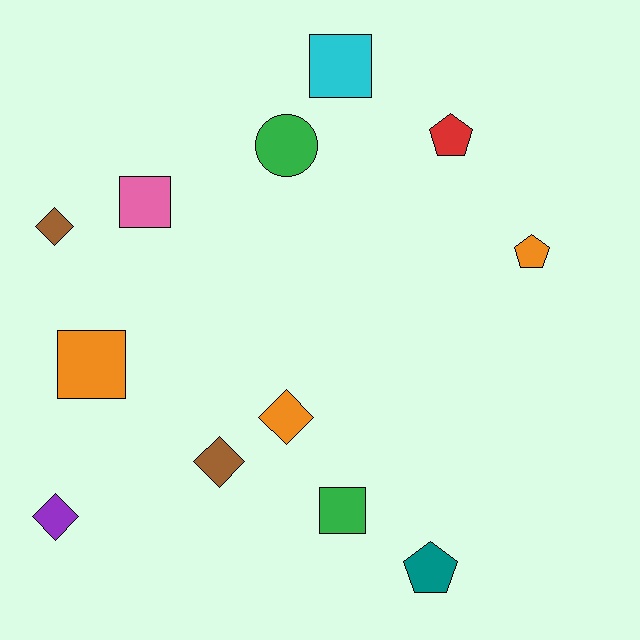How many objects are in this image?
There are 12 objects.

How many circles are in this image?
There is 1 circle.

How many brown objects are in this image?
There are 2 brown objects.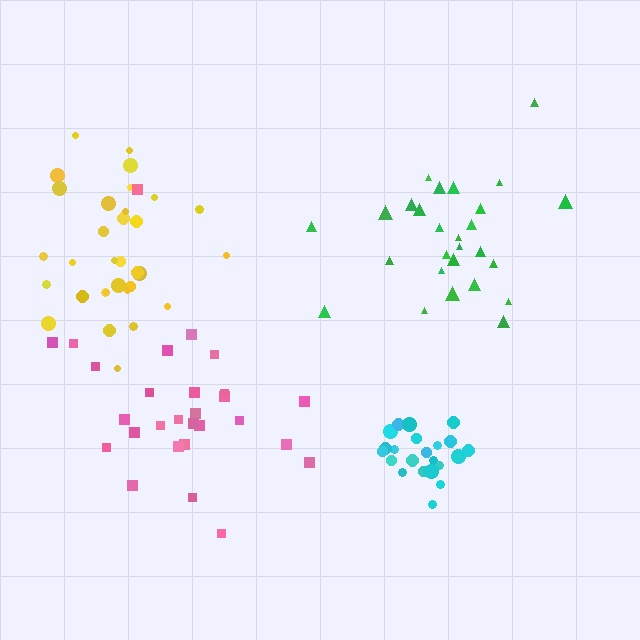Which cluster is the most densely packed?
Cyan.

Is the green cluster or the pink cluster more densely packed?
Green.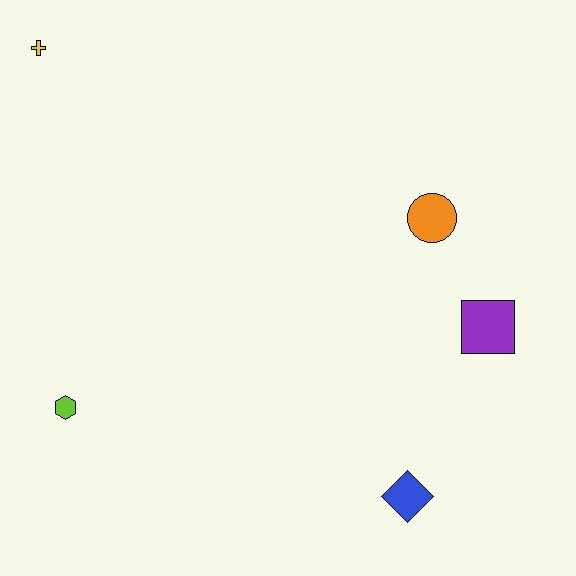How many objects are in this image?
There are 5 objects.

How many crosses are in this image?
There is 1 cross.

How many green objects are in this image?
There are no green objects.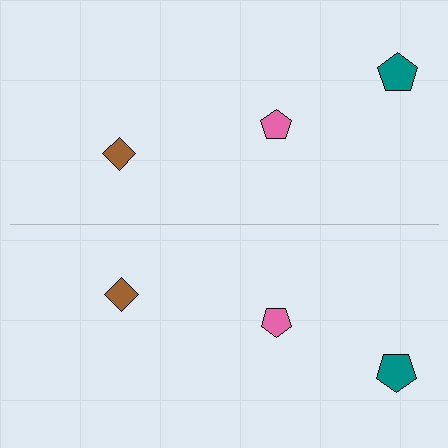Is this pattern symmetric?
Yes, this pattern has bilateral (reflection) symmetry.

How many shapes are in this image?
There are 6 shapes in this image.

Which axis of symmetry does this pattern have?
The pattern has a horizontal axis of symmetry running through the center of the image.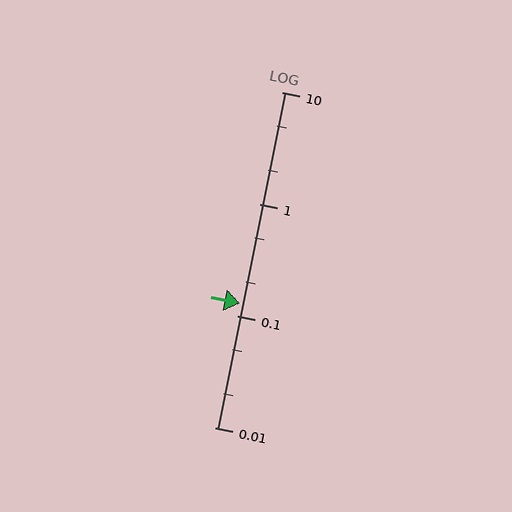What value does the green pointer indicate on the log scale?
The pointer indicates approximately 0.13.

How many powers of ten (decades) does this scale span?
The scale spans 3 decades, from 0.01 to 10.